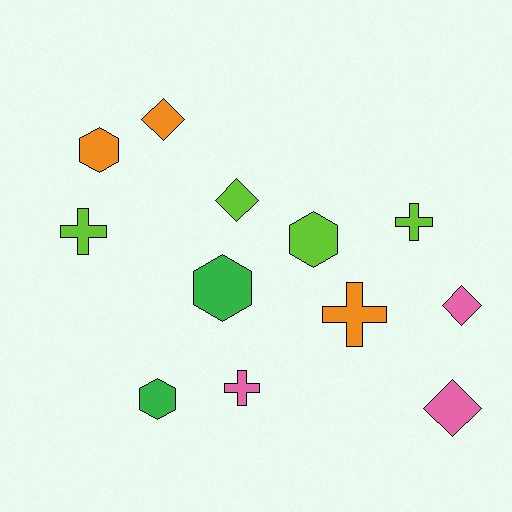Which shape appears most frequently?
Diamond, with 4 objects.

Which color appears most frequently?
Lime, with 4 objects.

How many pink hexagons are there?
There are no pink hexagons.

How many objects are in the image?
There are 12 objects.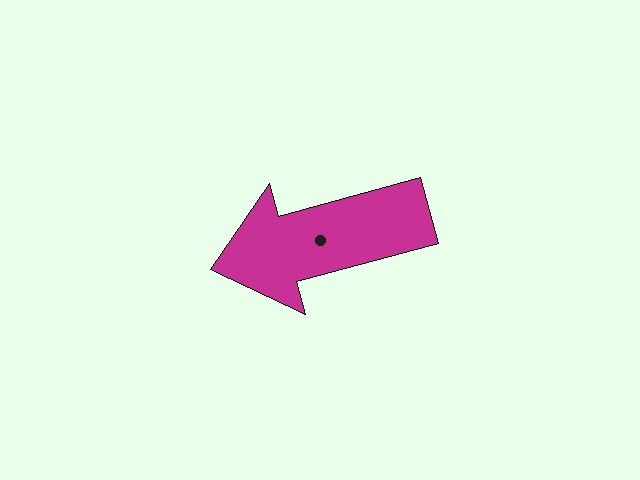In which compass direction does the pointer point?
West.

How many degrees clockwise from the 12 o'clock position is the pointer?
Approximately 255 degrees.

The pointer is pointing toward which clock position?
Roughly 8 o'clock.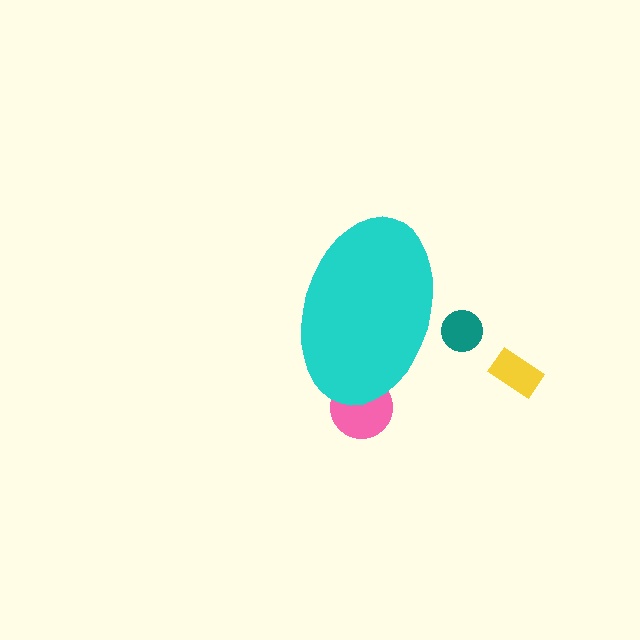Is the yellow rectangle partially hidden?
No, the yellow rectangle is fully visible.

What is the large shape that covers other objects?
A cyan ellipse.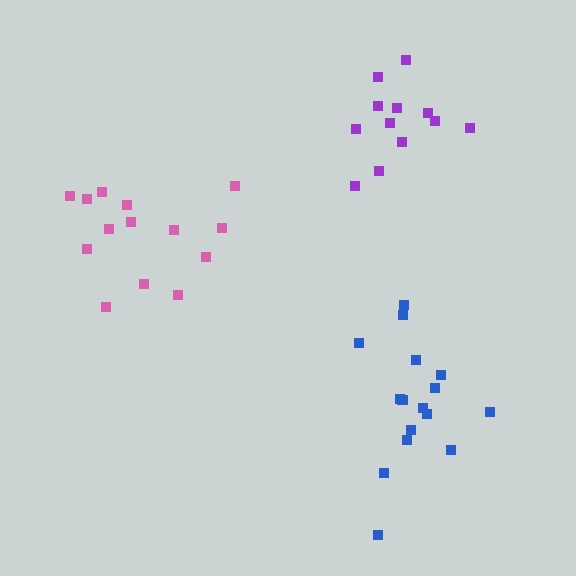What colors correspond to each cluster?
The clusters are colored: pink, purple, blue.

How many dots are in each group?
Group 1: 14 dots, Group 2: 12 dots, Group 3: 16 dots (42 total).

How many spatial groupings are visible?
There are 3 spatial groupings.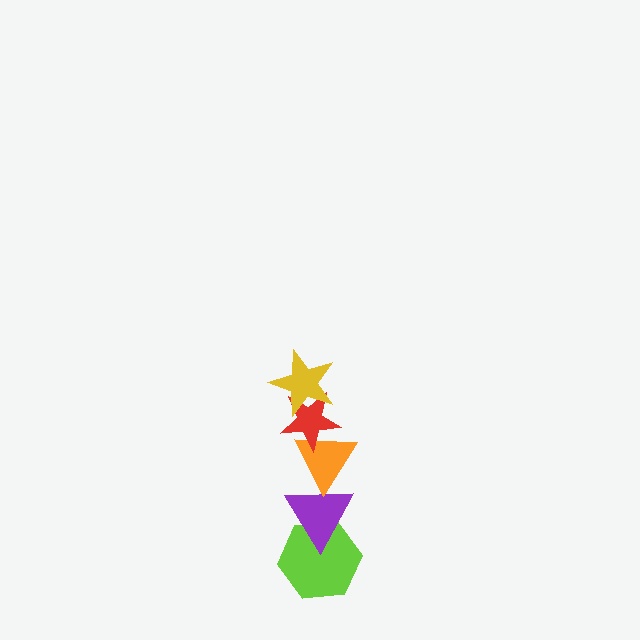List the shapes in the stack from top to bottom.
From top to bottom: the yellow star, the red star, the orange triangle, the purple triangle, the lime hexagon.